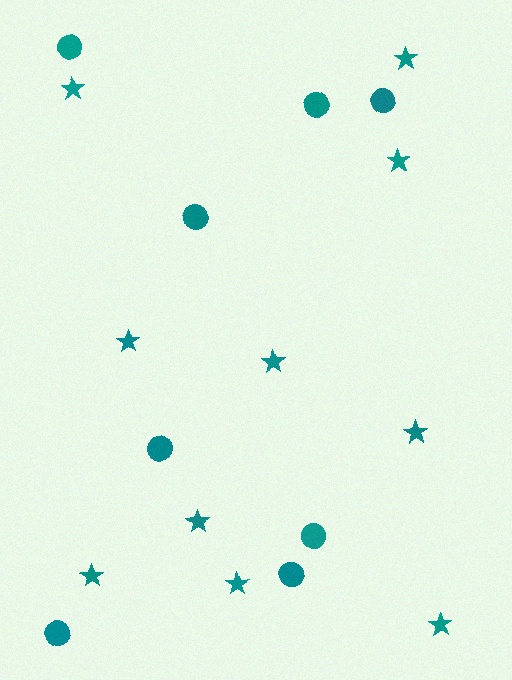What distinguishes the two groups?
There are 2 groups: one group of stars (10) and one group of circles (8).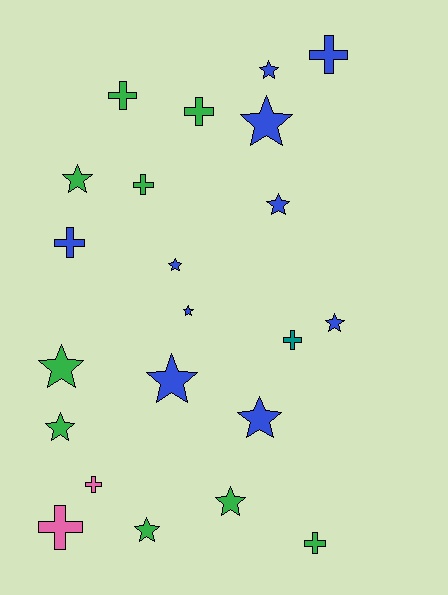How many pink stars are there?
There are no pink stars.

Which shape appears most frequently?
Star, with 13 objects.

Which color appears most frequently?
Blue, with 10 objects.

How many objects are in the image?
There are 22 objects.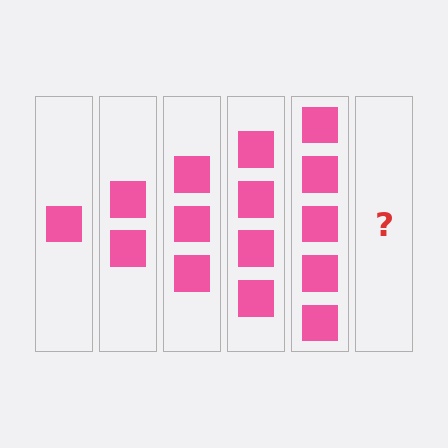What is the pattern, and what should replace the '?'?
The pattern is that each step adds one more square. The '?' should be 6 squares.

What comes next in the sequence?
The next element should be 6 squares.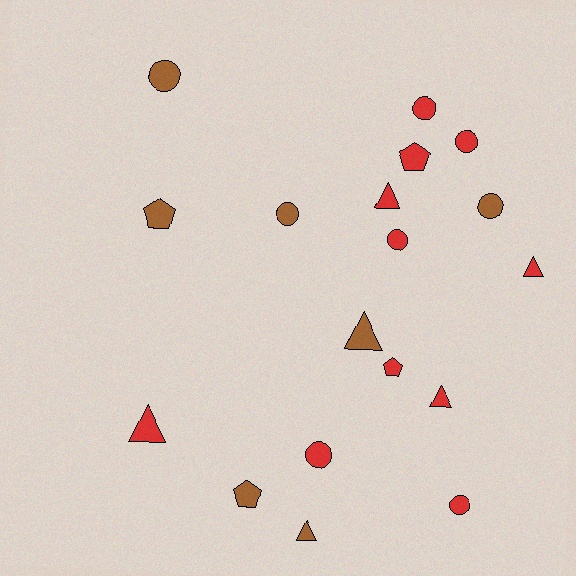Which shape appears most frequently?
Circle, with 8 objects.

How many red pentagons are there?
There are 2 red pentagons.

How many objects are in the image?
There are 18 objects.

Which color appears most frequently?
Red, with 11 objects.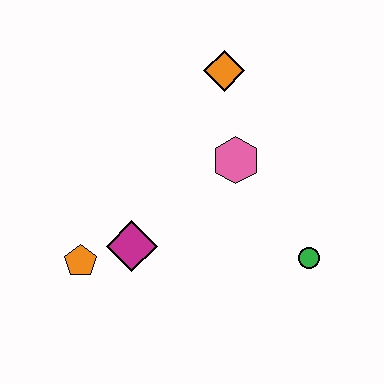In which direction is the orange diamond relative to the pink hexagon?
The orange diamond is above the pink hexagon.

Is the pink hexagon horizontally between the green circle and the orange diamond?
Yes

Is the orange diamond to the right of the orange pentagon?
Yes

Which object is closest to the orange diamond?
The pink hexagon is closest to the orange diamond.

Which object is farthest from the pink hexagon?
The orange pentagon is farthest from the pink hexagon.